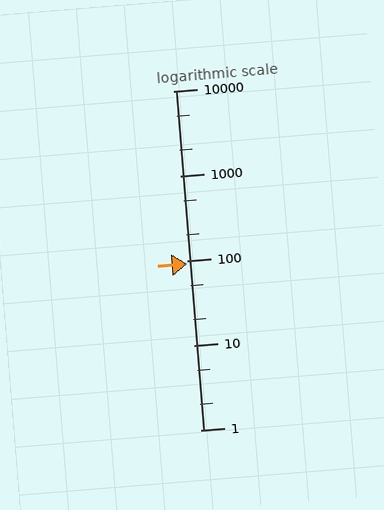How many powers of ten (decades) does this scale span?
The scale spans 4 decades, from 1 to 10000.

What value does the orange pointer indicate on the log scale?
The pointer indicates approximately 92.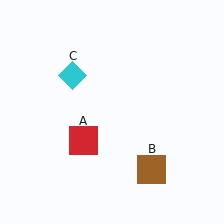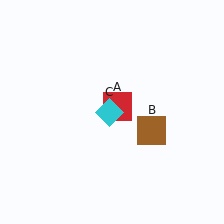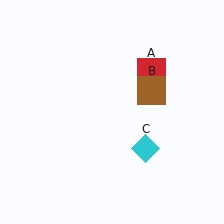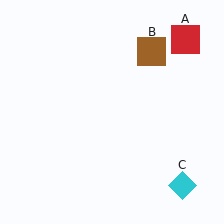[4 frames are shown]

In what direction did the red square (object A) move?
The red square (object A) moved up and to the right.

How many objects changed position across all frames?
3 objects changed position: red square (object A), brown square (object B), cyan diamond (object C).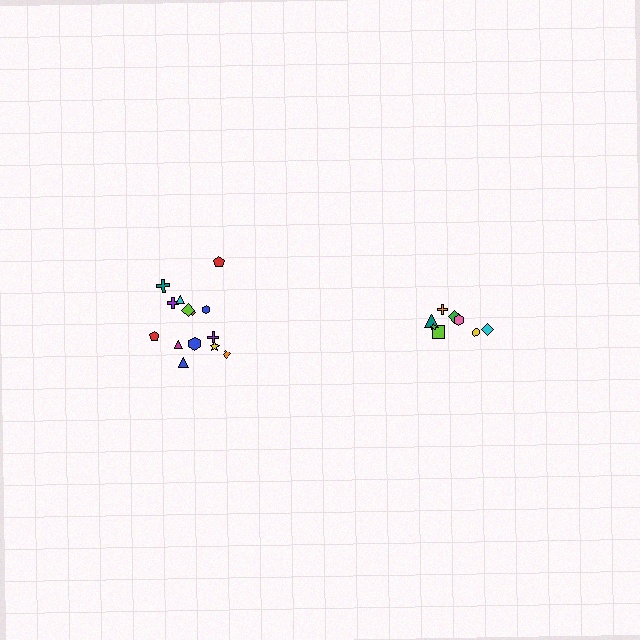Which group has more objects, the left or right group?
The left group.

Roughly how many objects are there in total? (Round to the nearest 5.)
Roughly 25 objects in total.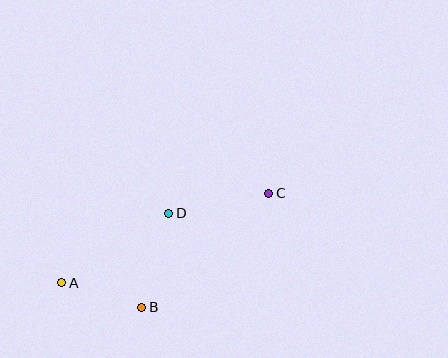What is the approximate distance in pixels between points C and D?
The distance between C and D is approximately 102 pixels.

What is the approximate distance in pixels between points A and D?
The distance between A and D is approximately 128 pixels.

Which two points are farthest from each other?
Points A and C are farthest from each other.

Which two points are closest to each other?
Points A and B are closest to each other.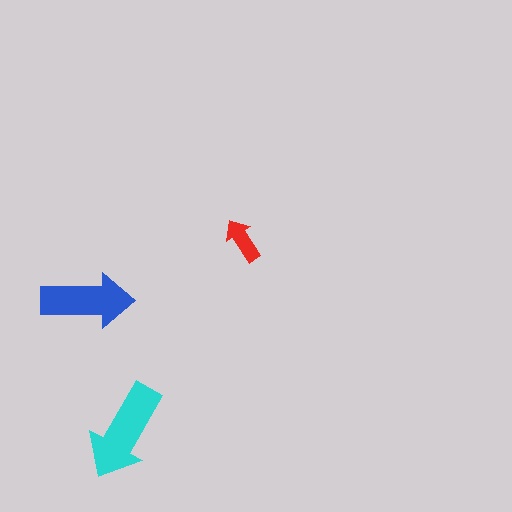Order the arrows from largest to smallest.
the cyan one, the blue one, the red one.